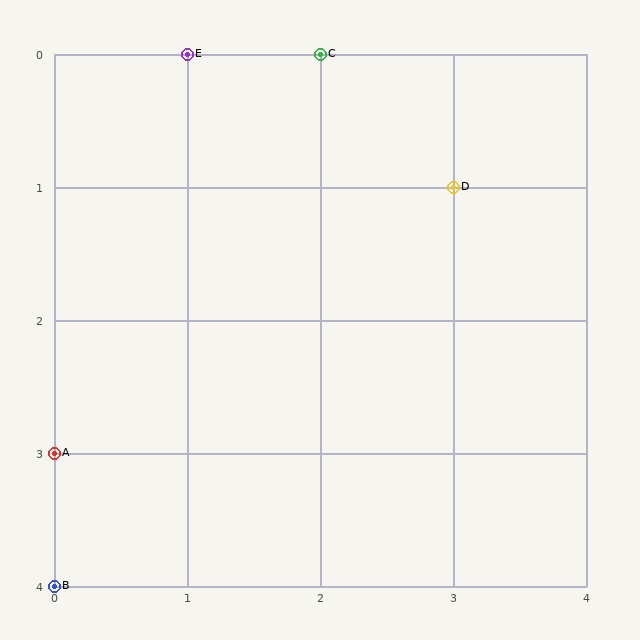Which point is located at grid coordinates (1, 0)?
Point E is at (1, 0).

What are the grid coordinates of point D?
Point D is at grid coordinates (3, 1).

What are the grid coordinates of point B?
Point B is at grid coordinates (0, 4).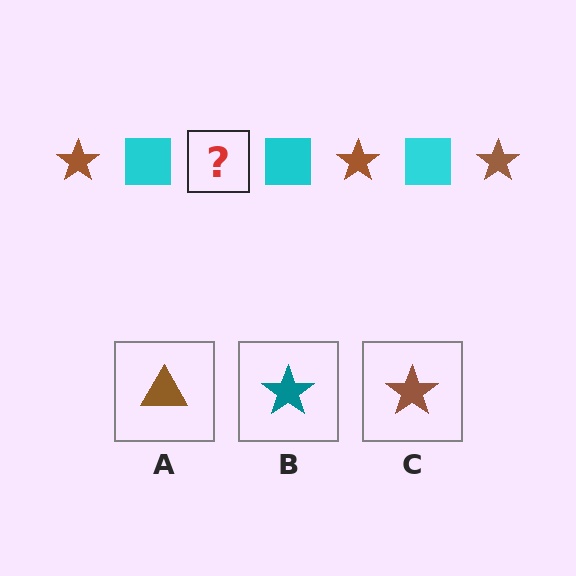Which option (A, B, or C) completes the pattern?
C.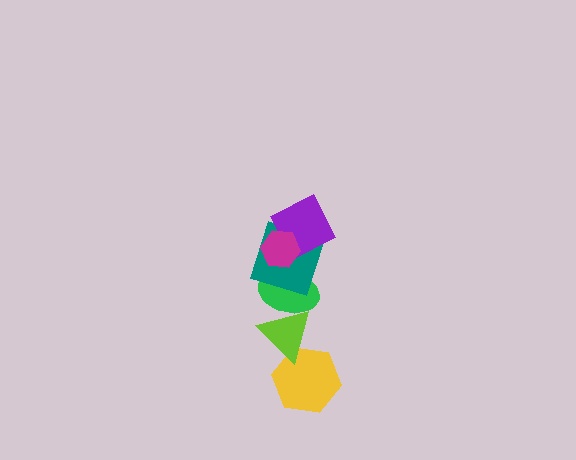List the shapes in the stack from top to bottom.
From top to bottom: the magenta hexagon, the purple square, the teal square, the green ellipse, the lime triangle, the yellow hexagon.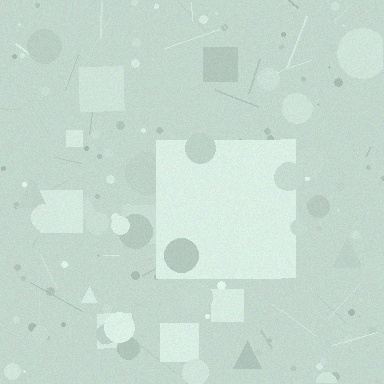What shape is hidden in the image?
A square is hidden in the image.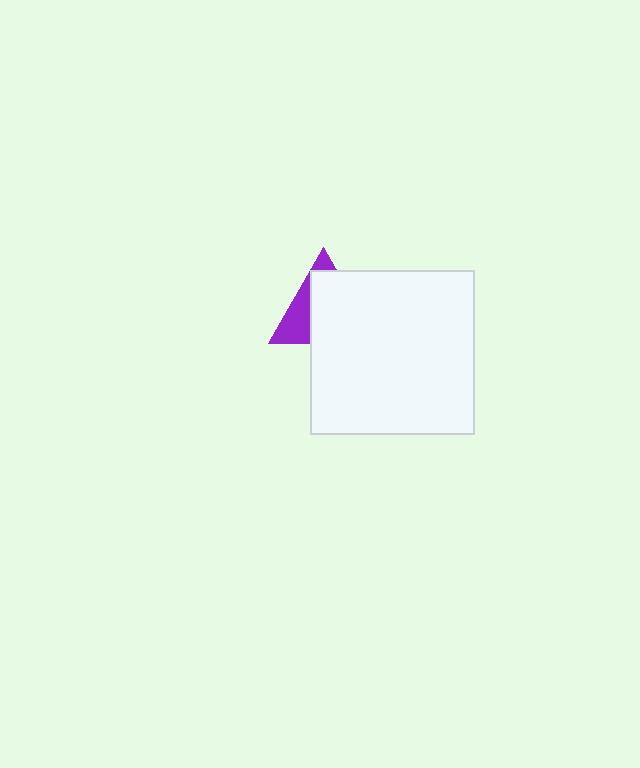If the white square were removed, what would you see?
You would see the complete purple triangle.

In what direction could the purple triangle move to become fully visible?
The purple triangle could move toward the upper-left. That would shift it out from behind the white square entirely.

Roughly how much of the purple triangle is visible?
A small part of it is visible (roughly 34%).